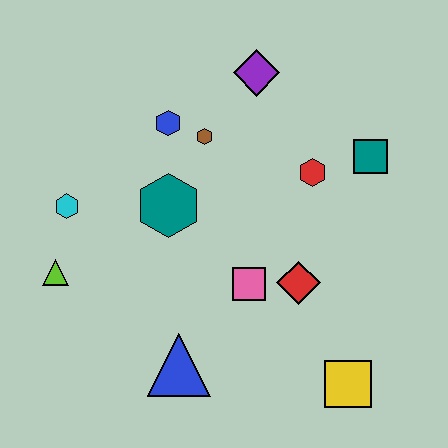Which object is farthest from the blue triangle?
The purple diamond is farthest from the blue triangle.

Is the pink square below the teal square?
Yes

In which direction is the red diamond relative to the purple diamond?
The red diamond is below the purple diamond.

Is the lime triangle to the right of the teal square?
No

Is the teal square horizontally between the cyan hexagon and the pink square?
No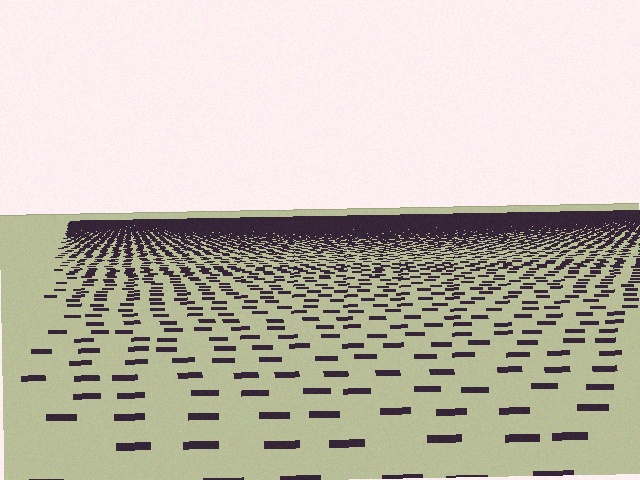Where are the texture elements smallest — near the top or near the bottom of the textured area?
Near the top.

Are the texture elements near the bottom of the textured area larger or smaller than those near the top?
Larger. Near the bottom, elements are closer to the viewer and appear at a bigger on-screen size.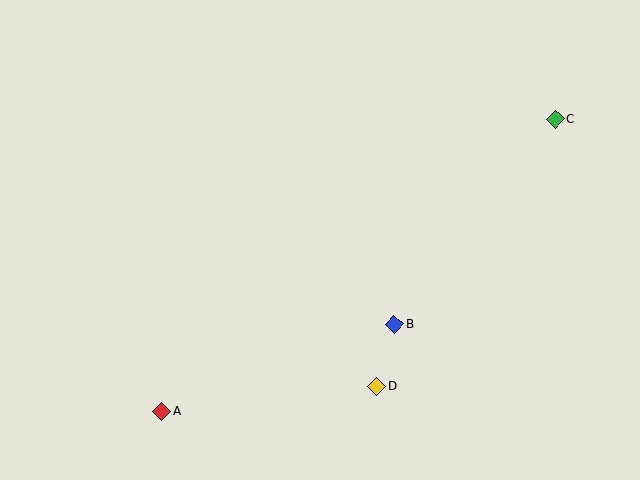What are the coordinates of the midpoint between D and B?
The midpoint between D and B is at (385, 356).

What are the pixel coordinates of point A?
Point A is at (162, 411).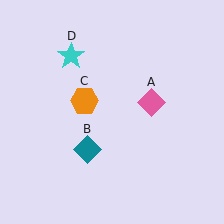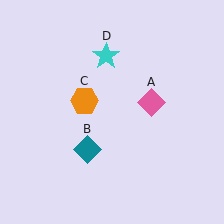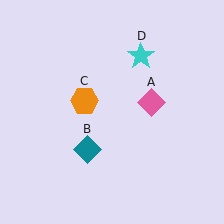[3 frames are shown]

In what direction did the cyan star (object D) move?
The cyan star (object D) moved right.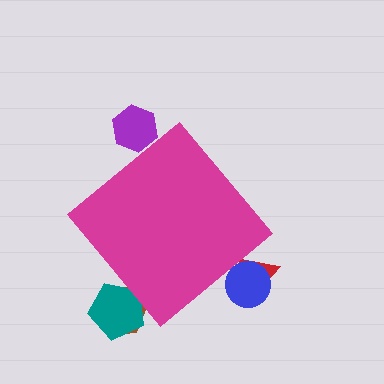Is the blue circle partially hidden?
Yes, the blue circle is partially hidden behind the magenta diamond.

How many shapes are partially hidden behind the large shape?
5 shapes are partially hidden.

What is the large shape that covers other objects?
A magenta diamond.